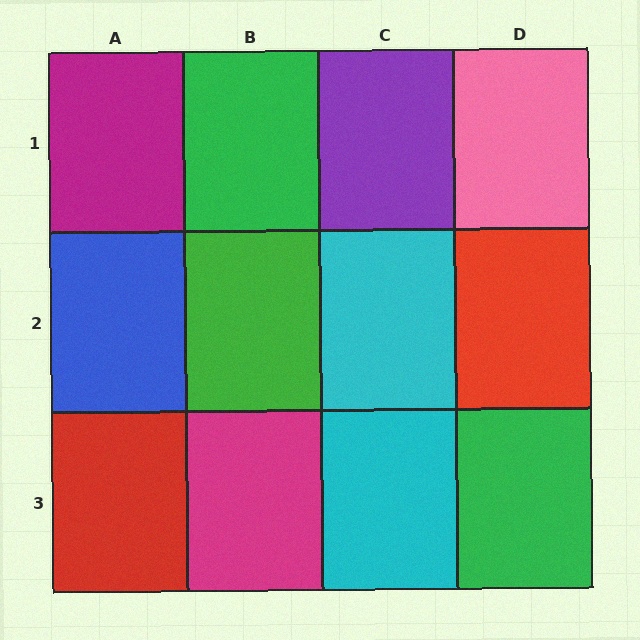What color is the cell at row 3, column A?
Red.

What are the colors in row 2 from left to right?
Blue, green, cyan, red.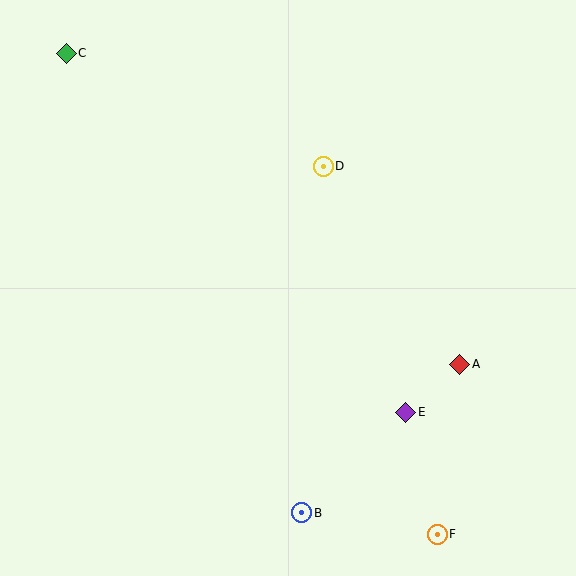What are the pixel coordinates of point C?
Point C is at (66, 53).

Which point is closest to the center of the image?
Point D at (323, 166) is closest to the center.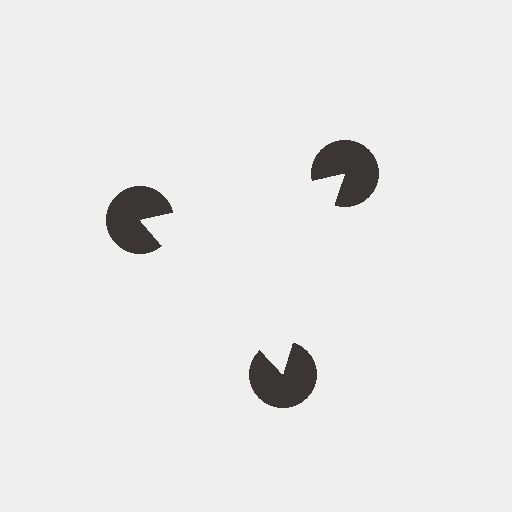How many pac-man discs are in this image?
There are 3 — one at each vertex of the illusory triangle.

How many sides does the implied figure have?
3 sides.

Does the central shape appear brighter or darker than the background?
It typically appears slightly brighter than the background, even though no actual brightness change is drawn.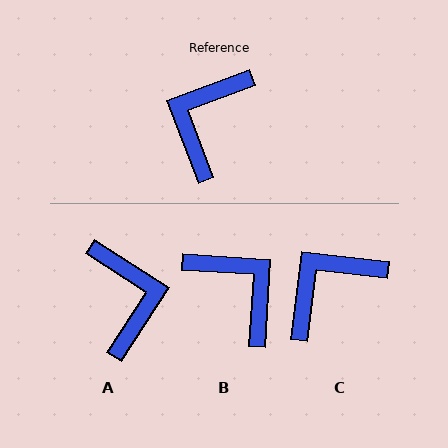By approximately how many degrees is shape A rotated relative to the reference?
Approximately 144 degrees clockwise.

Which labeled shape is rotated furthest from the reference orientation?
A, about 144 degrees away.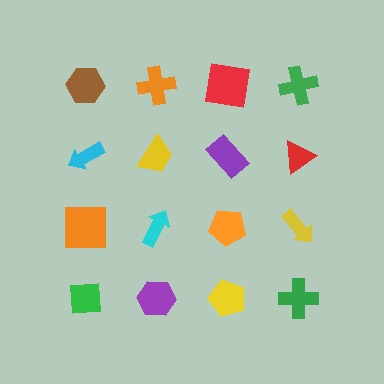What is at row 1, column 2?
An orange cross.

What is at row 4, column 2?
A purple hexagon.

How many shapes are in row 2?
4 shapes.